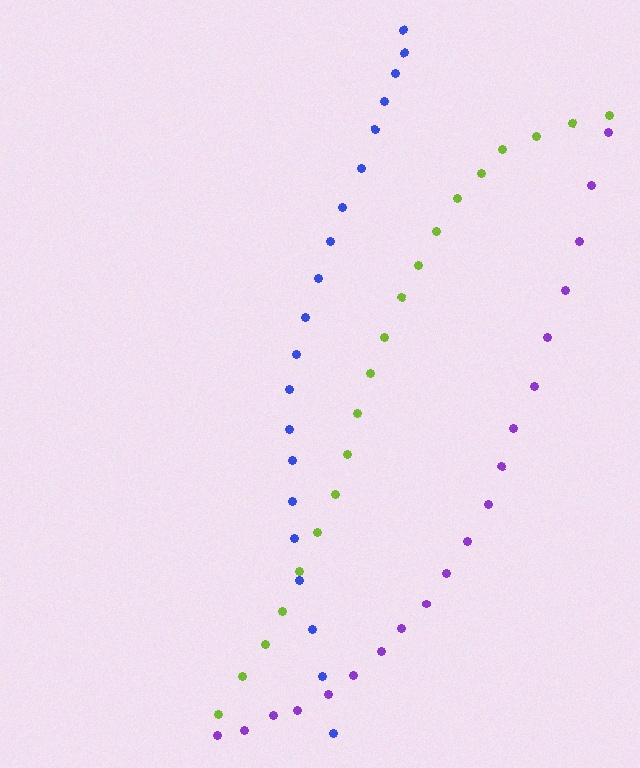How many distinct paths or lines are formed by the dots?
There are 3 distinct paths.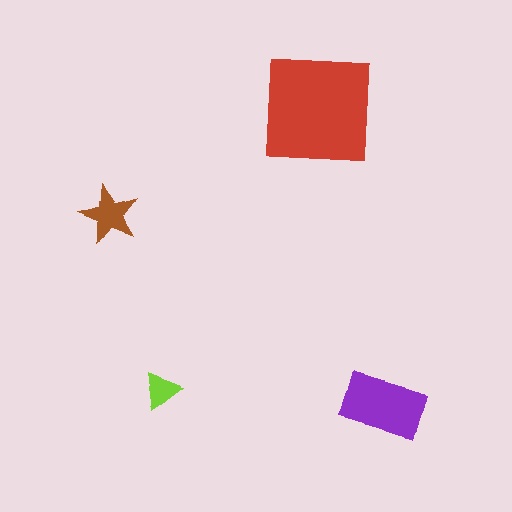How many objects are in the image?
There are 4 objects in the image.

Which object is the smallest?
The lime triangle.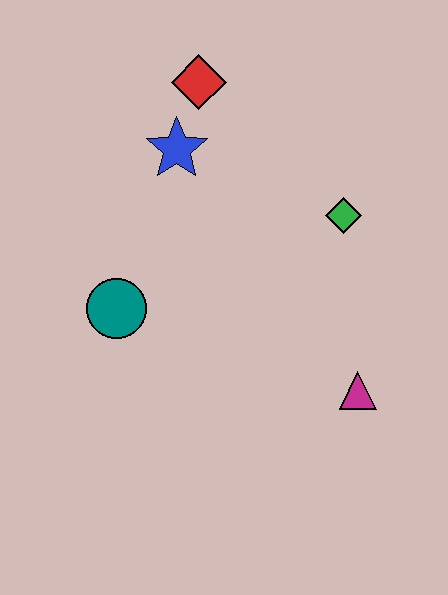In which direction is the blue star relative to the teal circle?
The blue star is above the teal circle.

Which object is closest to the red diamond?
The blue star is closest to the red diamond.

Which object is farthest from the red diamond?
The magenta triangle is farthest from the red diamond.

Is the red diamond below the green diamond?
No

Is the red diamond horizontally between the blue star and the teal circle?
No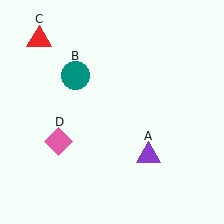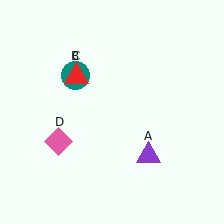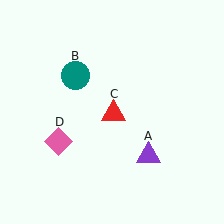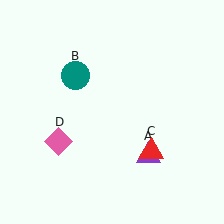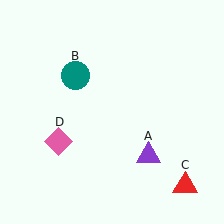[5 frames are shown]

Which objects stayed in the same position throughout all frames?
Purple triangle (object A) and teal circle (object B) and pink diamond (object D) remained stationary.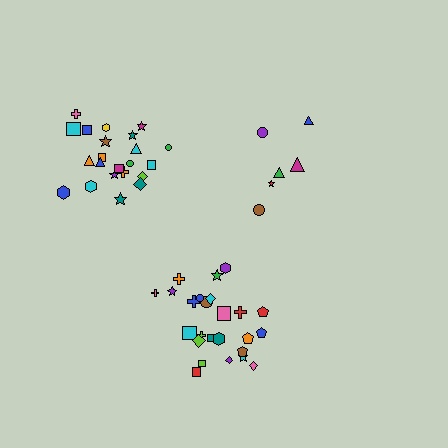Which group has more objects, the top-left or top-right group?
The top-left group.